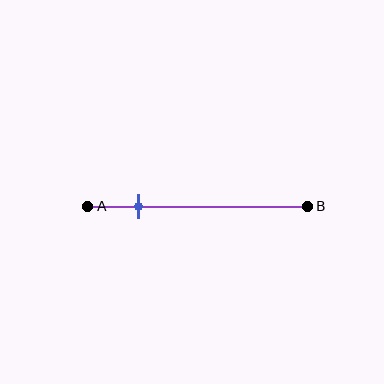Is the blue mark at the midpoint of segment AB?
No, the mark is at about 25% from A, not at the 50% midpoint.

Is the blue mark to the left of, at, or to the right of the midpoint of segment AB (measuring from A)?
The blue mark is to the left of the midpoint of segment AB.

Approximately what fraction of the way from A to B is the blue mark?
The blue mark is approximately 25% of the way from A to B.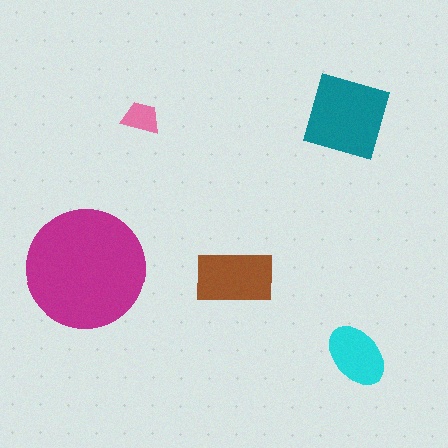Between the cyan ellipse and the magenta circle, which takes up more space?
The magenta circle.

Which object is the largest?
The magenta circle.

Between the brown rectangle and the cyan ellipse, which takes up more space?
The brown rectangle.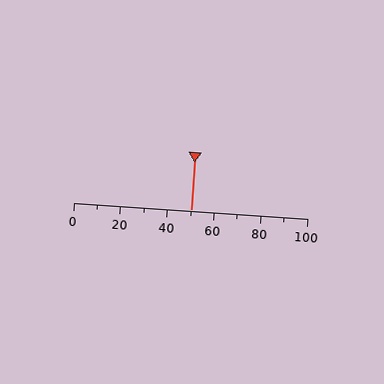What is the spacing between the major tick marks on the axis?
The major ticks are spaced 20 apart.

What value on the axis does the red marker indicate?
The marker indicates approximately 50.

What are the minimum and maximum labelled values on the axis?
The axis runs from 0 to 100.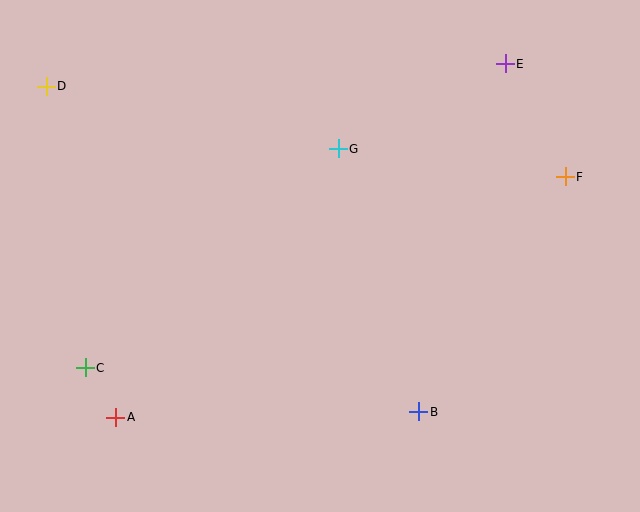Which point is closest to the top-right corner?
Point E is closest to the top-right corner.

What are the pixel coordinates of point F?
Point F is at (565, 177).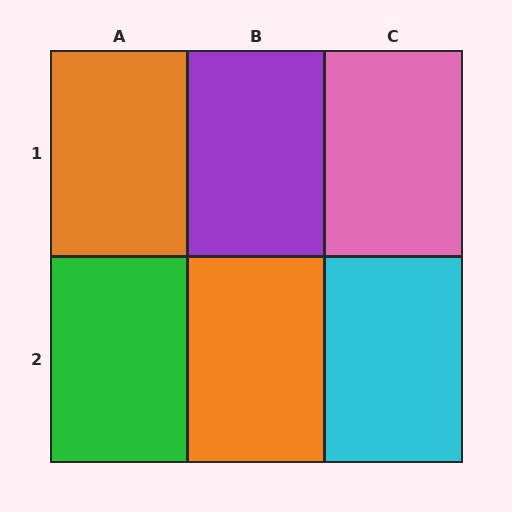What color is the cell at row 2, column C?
Cyan.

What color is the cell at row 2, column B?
Orange.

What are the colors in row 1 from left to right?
Orange, purple, pink.